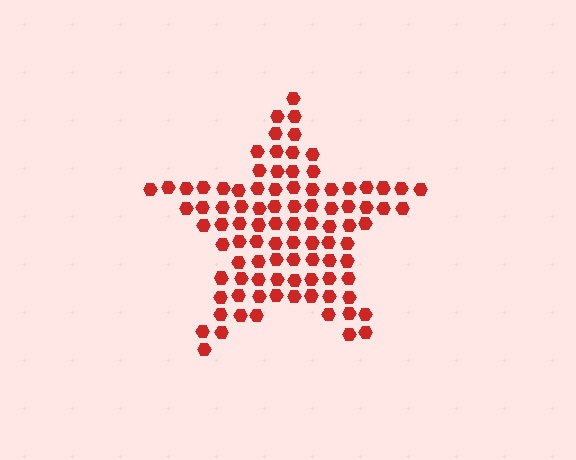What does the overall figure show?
The overall figure shows a star.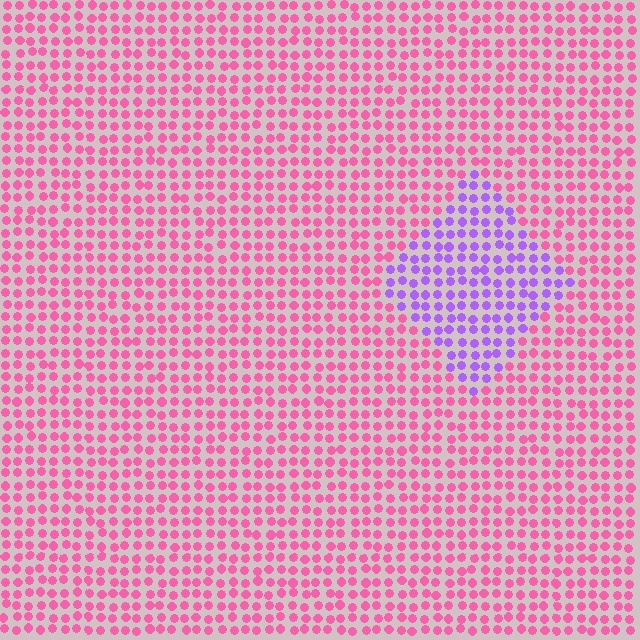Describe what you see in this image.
The image is filled with small pink elements in a uniform arrangement. A diamond-shaped region is visible where the elements are tinted to a slightly different hue, forming a subtle color boundary.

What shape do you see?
I see a diamond.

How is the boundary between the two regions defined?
The boundary is defined purely by a slight shift in hue (about 59 degrees). Spacing, size, and orientation are identical on both sides.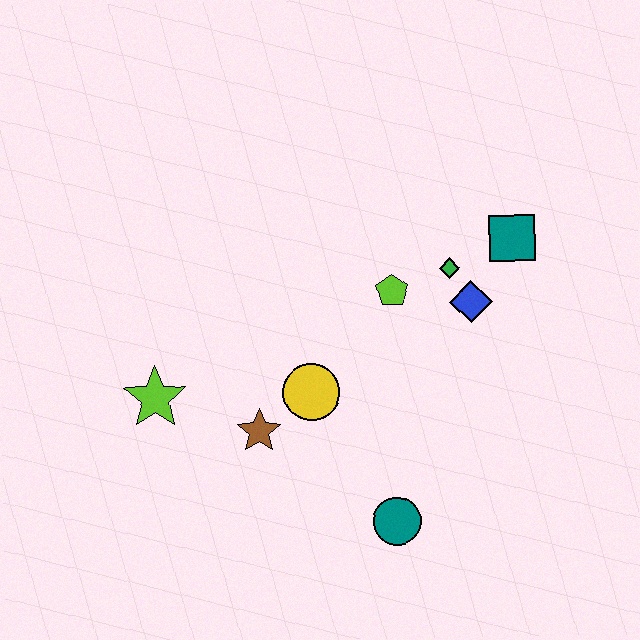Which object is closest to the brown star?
The yellow circle is closest to the brown star.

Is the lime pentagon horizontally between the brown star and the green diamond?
Yes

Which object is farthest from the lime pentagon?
The lime star is farthest from the lime pentagon.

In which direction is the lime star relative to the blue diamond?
The lime star is to the left of the blue diamond.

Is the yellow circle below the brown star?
No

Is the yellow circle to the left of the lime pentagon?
Yes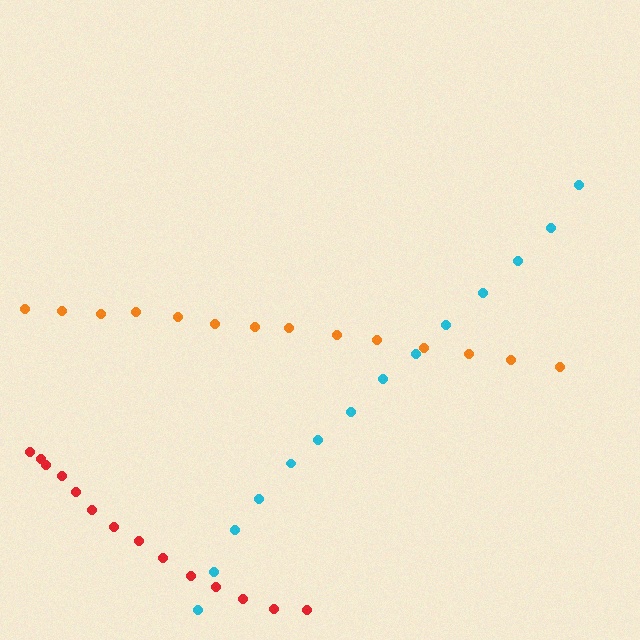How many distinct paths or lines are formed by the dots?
There are 3 distinct paths.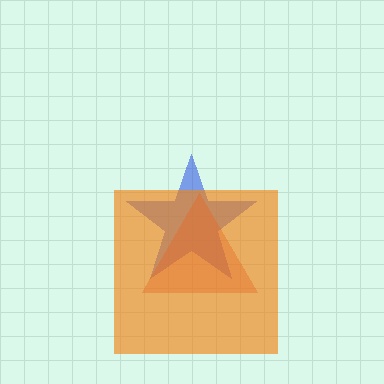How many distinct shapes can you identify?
There are 3 distinct shapes: a blue star, a red triangle, an orange square.